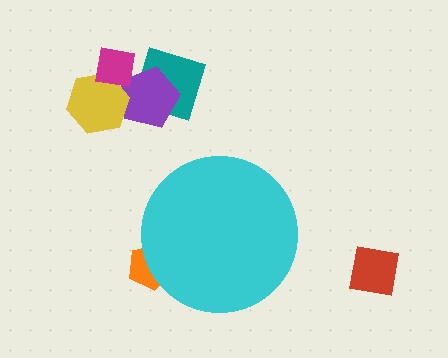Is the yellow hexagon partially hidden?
No, the yellow hexagon is fully visible.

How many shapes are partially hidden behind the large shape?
1 shape is partially hidden.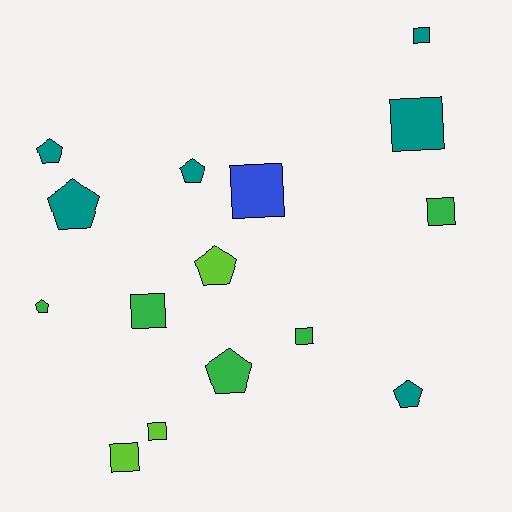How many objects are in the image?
There are 15 objects.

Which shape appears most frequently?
Square, with 8 objects.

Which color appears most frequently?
Teal, with 6 objects.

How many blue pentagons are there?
There are no blue pentagons.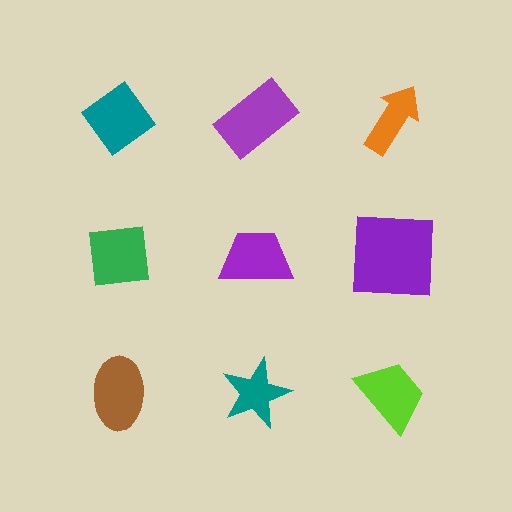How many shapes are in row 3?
3 shapes.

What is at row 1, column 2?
A purple rectangle.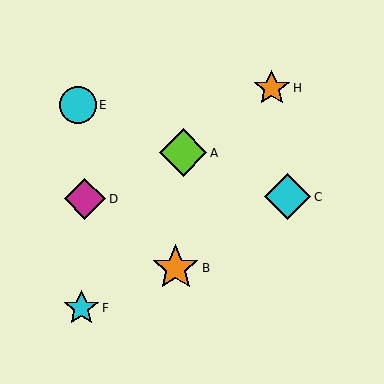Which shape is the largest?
The lime diamond (labeled A) is the largest.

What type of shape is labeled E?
Shape E is a cyan circle.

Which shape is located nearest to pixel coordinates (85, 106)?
The cyan circle (labeled E) at (78, 105) is nearest to that location.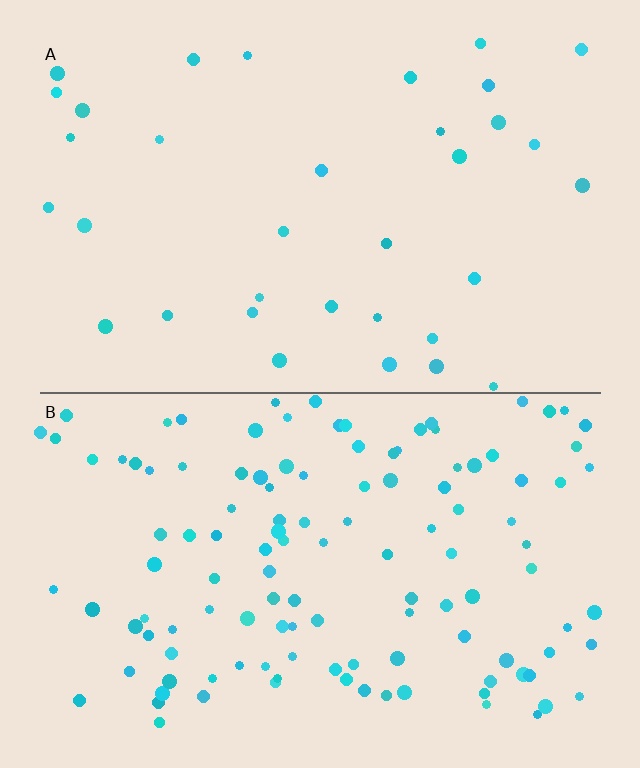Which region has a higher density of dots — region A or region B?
B (the bottom).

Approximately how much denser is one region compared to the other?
Approximately 3.6× — region B over region A.